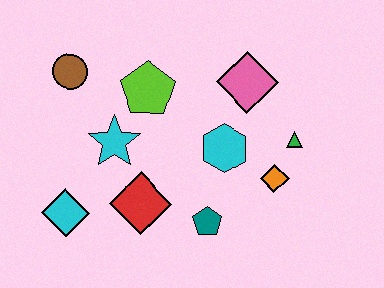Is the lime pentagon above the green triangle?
Yes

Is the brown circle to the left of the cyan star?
Yes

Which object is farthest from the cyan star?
The green triangle is farthest from the cyan star.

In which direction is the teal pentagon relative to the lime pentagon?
The teal pentagon is below the lime pentagon.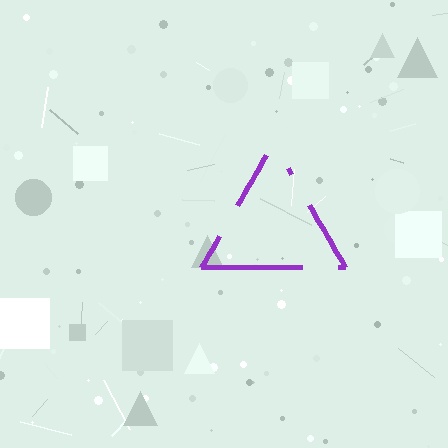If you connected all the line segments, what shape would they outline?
They would outline a triangle.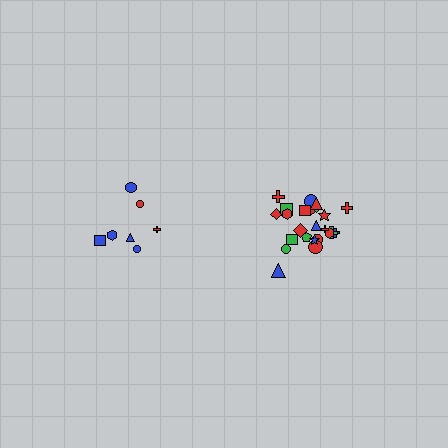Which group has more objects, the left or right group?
The right group.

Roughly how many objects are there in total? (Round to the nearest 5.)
Roughly 30 objects in total.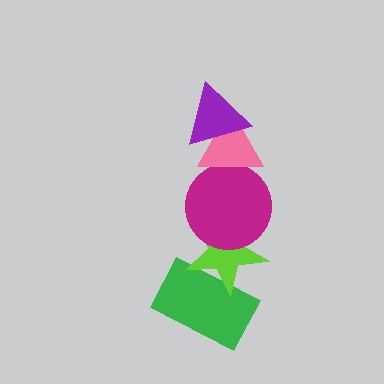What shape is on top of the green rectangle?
The lime star is on top of the green rectangle.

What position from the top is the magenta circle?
The magenta circle is 3rd from the top.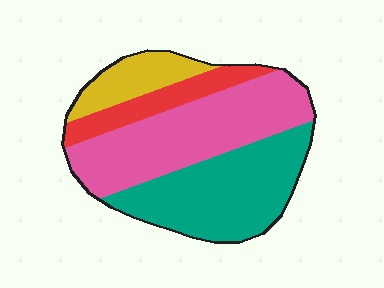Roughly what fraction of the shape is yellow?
Yellow covers 12% of the shape.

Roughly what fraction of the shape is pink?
Pink covers 39% of the shape.